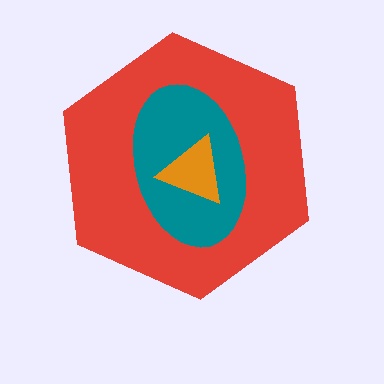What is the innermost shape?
The orange triangle.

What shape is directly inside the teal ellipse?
The orange triangle.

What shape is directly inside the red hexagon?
The teal ellipse.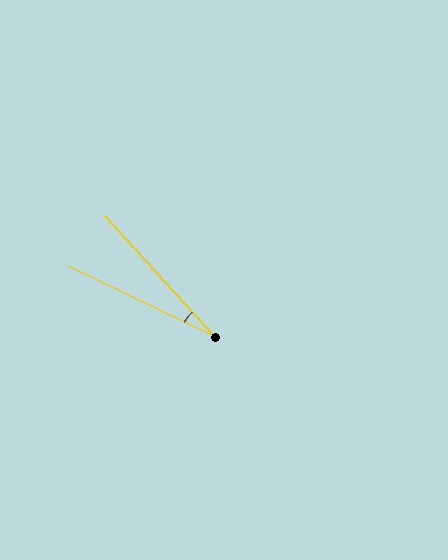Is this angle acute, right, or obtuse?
It is acute.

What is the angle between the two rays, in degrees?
Approximately 22 degrees.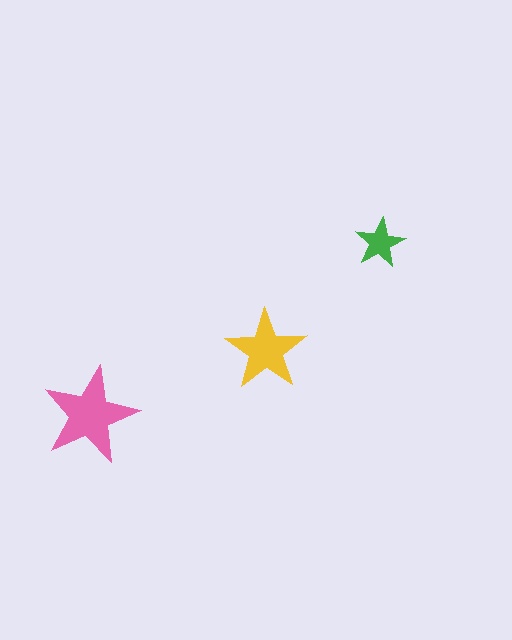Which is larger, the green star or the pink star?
The pink one.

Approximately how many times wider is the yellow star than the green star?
About 1.5 times wider.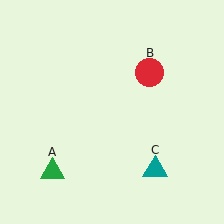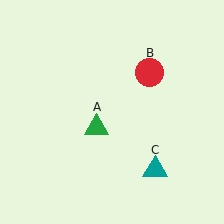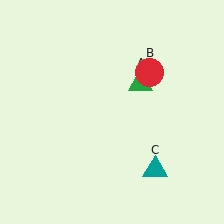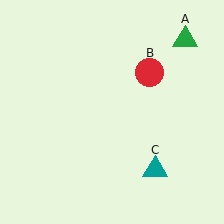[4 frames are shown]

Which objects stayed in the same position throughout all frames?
Red circle (object B) and teal triangle (object C) remained stationary.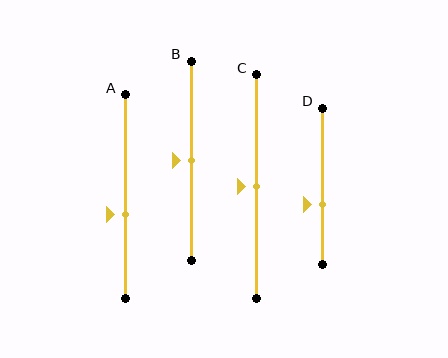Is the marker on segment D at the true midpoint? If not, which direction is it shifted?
No, the marker on segment D is shifted downward by about 12% of the segment length.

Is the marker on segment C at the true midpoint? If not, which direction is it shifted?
Yes, the marker on segment C is at the true midpoint.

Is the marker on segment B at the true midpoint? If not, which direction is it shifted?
Yes, the marker on segment B is at the true midpoint.